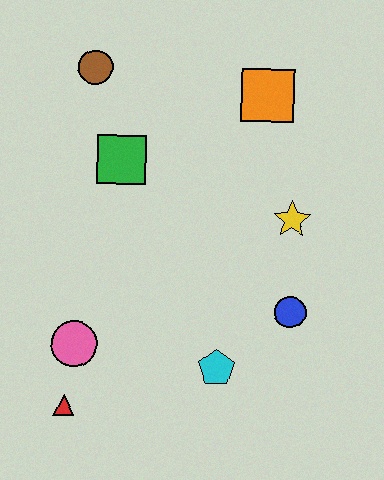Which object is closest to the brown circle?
The green square is closest to the brown circle.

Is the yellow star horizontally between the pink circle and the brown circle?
No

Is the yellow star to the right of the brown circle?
Yes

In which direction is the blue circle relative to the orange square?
The blue circle is below the orange square.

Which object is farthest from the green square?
The red triangle is farthest from the green square.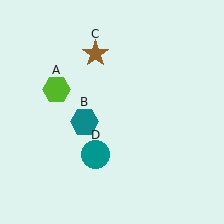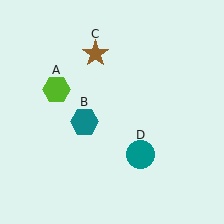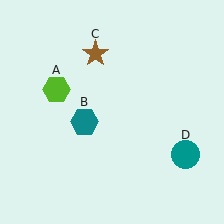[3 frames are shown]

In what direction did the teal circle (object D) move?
The teal circle (object D) moved right.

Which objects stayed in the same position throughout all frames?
Lime hexagon (object A) and teal hexagon (object B) and brown star (object C) remained stationary.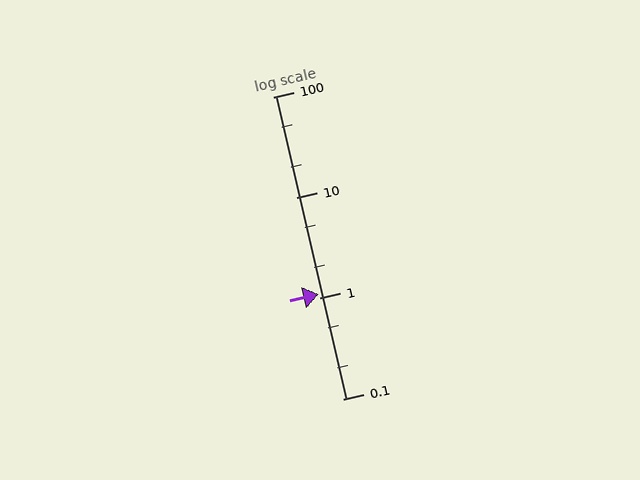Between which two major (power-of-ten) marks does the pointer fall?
The pointer is between 1 and 10.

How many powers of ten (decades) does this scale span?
The scale spans 3 decades, from 0.1 to 100.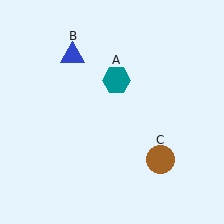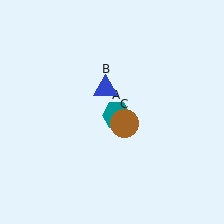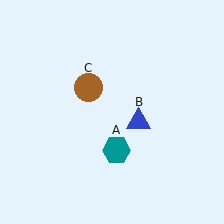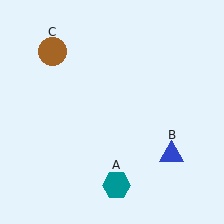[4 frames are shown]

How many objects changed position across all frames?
3 objects changed position: teal hexagon (object A), blue triangle (object B), brown circle (object C).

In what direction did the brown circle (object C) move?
The brown circle (object C) moved up and to the left.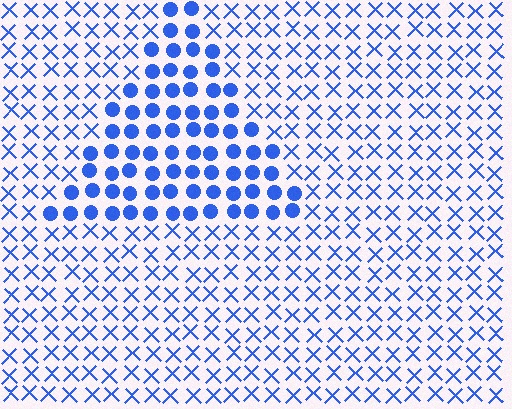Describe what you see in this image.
The image is filled with small blue elements arranged in a uniform grid. A triangle-shaped region contains circles, while the surrounding area contains X marks. The boundary is defined purely by the change in element shape.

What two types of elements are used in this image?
The image uses circles inside the triangle region and X marks outside it.